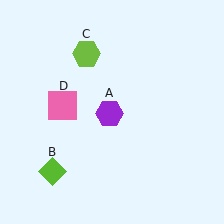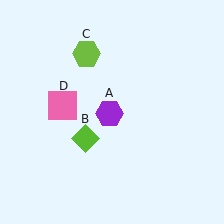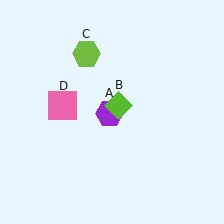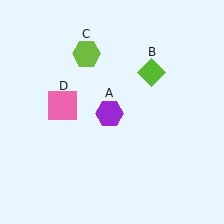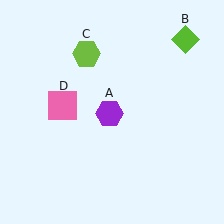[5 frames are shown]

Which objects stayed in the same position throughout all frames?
Purple hexagon (object A) and lime hexagon (object C) and pink square (object D) remained stationary.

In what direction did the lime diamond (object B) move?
The lime diamond (object B) moved up and to the right.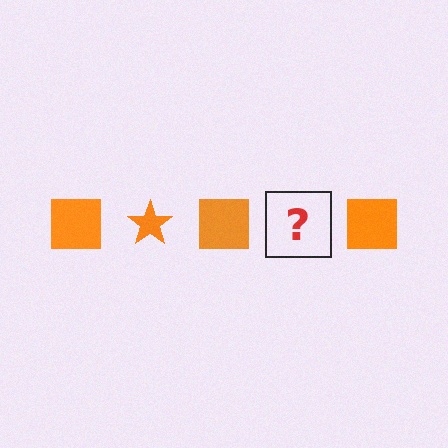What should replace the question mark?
The question mark should be replaced with an orange star.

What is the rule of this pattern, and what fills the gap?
The rule is that the pattern cycles through square, star shapes in orange. The gap should be filled with an orange star.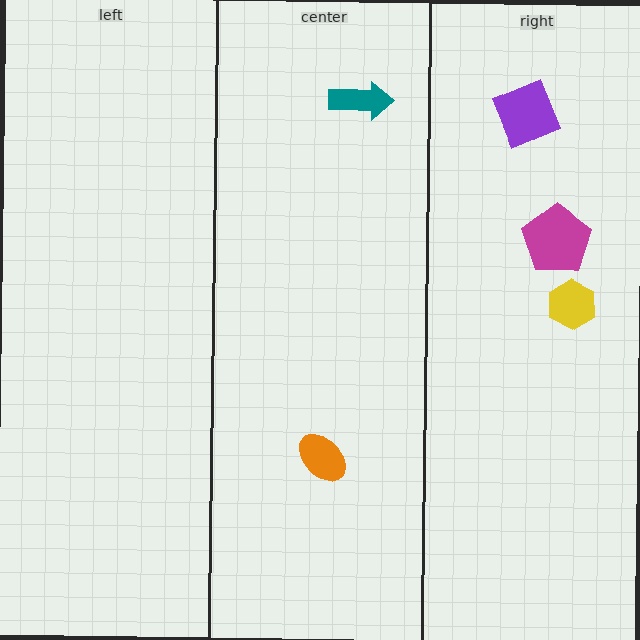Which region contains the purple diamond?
The right region.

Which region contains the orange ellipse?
The center region.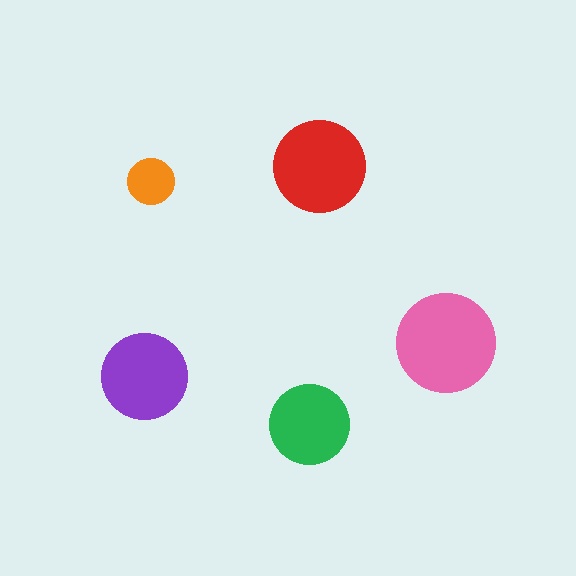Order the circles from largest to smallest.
the pink one, the red one, the purple one, the green one, the orange one.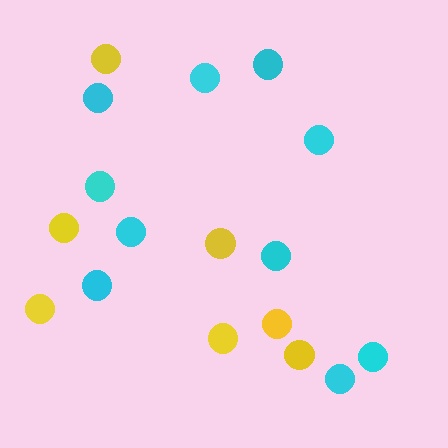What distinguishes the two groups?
There are 2 groups: one group of cyan circles (10) and one group of yellow circles (7).